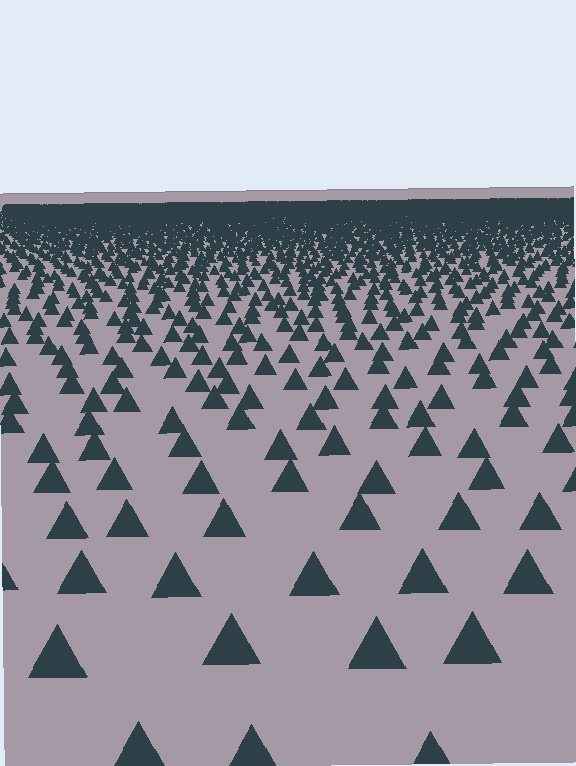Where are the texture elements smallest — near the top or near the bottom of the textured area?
Near the top.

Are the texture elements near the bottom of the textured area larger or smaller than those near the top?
Larger. Near the bottom, elements are closer to the viewer and appear at a bigger on-screen size.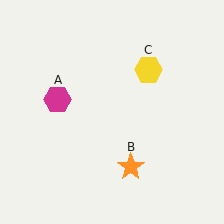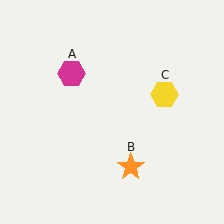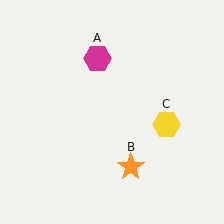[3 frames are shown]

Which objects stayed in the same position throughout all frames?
Orange star (object B) remained stationary.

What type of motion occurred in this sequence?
The magenta hexagon (object A), yellow hexagon (object C) rotated clockwise around the center of the scene.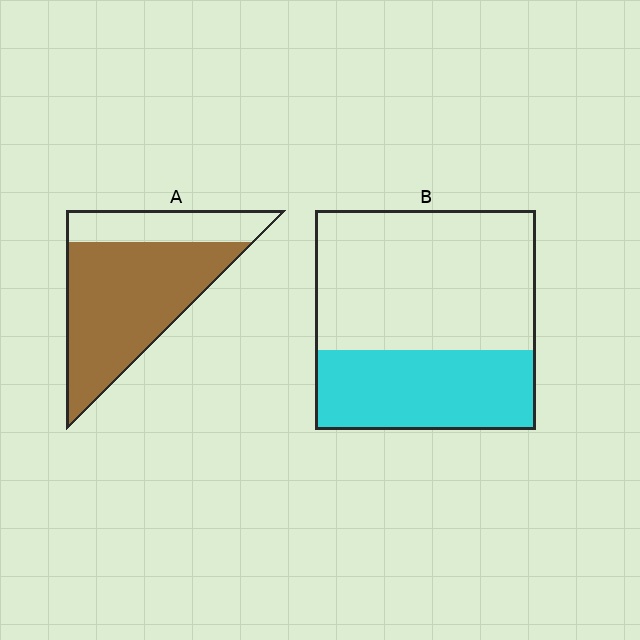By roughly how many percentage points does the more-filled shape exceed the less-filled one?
By roughly 35 percentage points (A over B).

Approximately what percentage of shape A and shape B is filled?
A is approximately 75% and B is approximately 35%.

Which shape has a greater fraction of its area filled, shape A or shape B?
Shape A.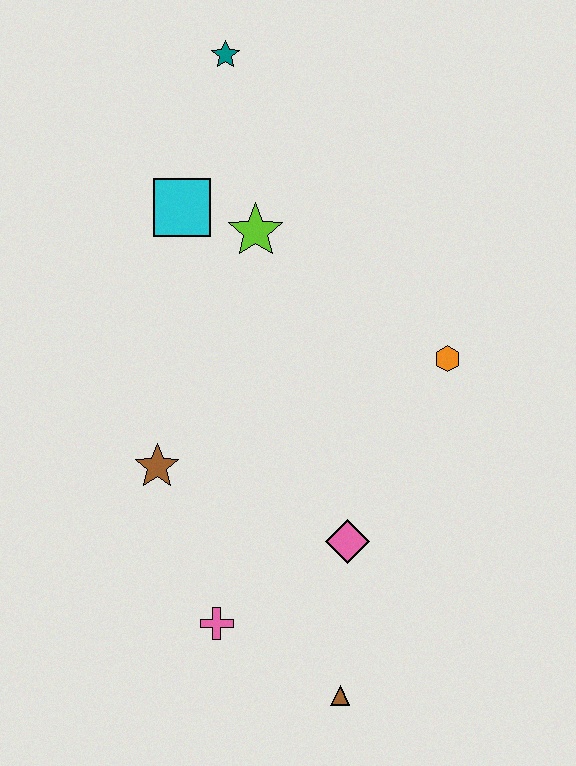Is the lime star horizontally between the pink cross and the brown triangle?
Yes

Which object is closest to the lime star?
The cyan square is closest to the lime star.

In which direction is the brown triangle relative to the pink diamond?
The brown triangle is below the pink diamond.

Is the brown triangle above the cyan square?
No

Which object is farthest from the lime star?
The brown triangle is farthest from the lime star.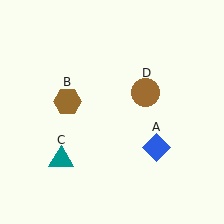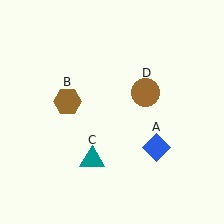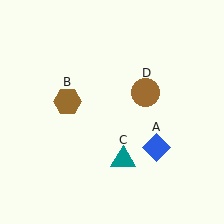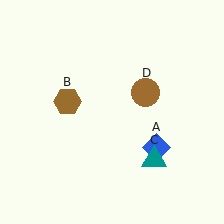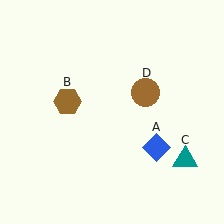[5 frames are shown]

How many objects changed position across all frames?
1 object changed position: teal triangle (object C).